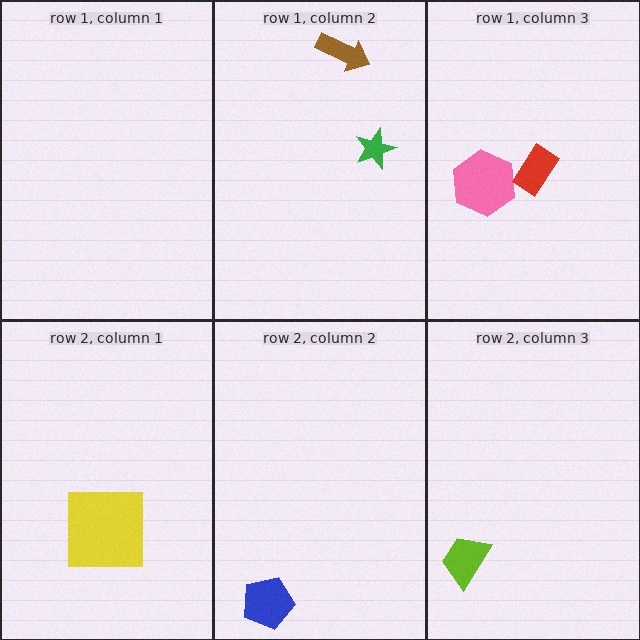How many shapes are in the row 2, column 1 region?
1.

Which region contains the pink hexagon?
The row 1, column 3 region.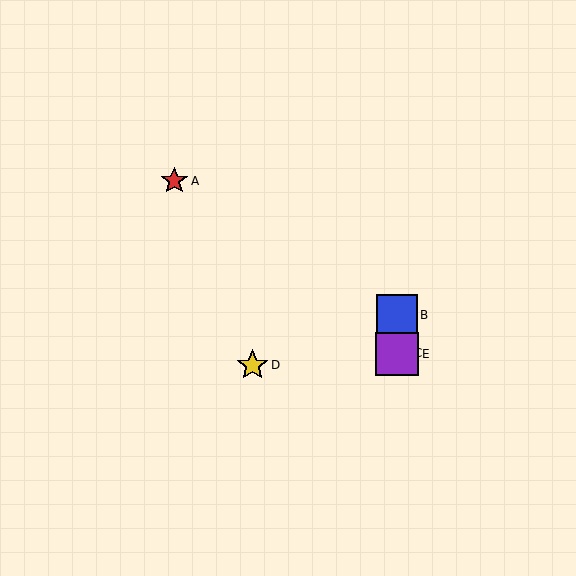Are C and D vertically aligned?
No, C is at x≈397 and D is at x≈253.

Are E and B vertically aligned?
Yes, both are at x≈397.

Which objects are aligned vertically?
Objects B, C, E are aligned vertically.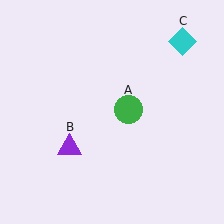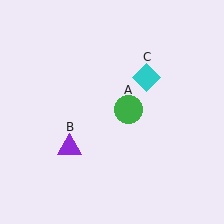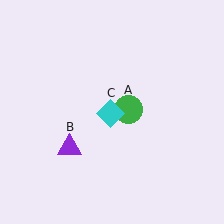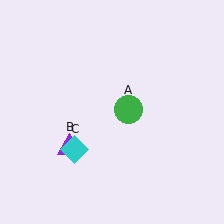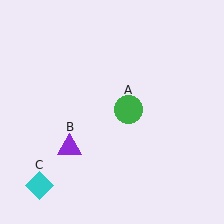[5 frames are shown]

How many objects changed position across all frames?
1 object changed position: cyan diamond (object C).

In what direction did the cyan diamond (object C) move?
The cyan diamond (object C) moved down and to the left.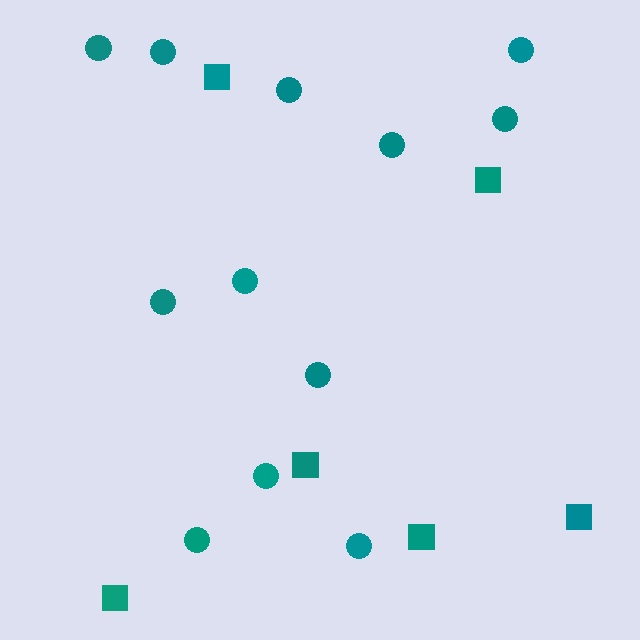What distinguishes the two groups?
There are 2 groups: one group of circles (12) and one group of squares (6).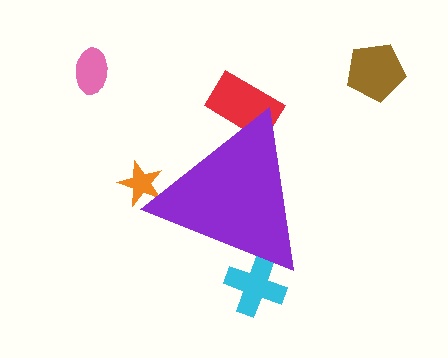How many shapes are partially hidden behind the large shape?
3 shapes are partially hidden.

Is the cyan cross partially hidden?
Yes, the cyan cross is partially hidden behind the purple triangle.